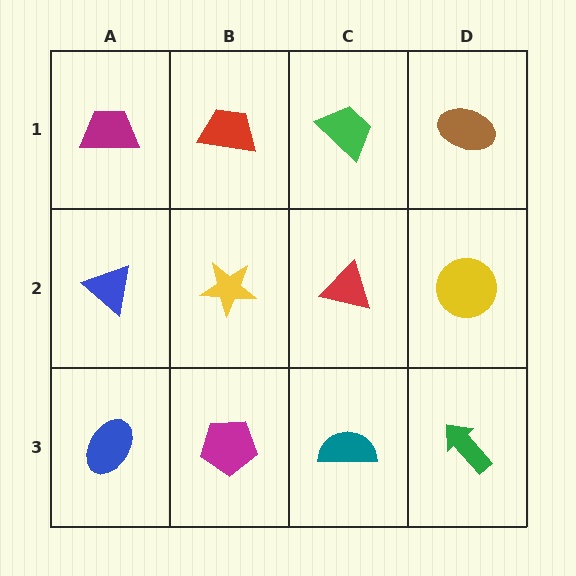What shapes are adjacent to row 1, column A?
A blue triangle (row 2, column A), a red trapezoid (row 1, column B).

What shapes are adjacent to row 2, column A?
A magenta trapezoid (row 1, column A), a blue ellipse (row 3, column A), a yellow star (row 2, column B).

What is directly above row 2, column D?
A brown ellipse.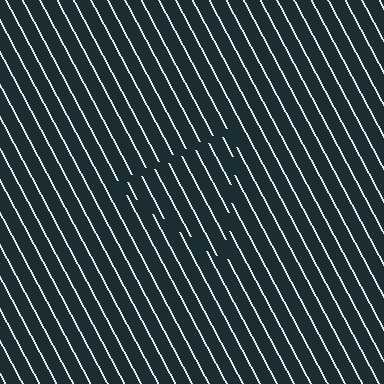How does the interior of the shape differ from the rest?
The interior of the shape contains the same grating, shifted by half a period — the contour is defined by the phase discontinuity where line-ends from the inner and outer gratings abut.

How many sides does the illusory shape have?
3 sides — the line-ends trace a triangle.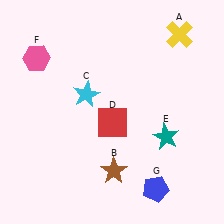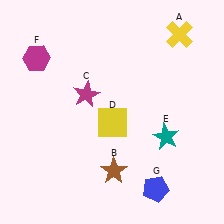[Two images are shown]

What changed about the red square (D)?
In Image 1, D is red. In Image 2, it changed to yellow.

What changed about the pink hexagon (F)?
In Image 1, F is pink. In Image 2, it changed to magenta.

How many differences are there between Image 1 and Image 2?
There are 3 differences between the two images.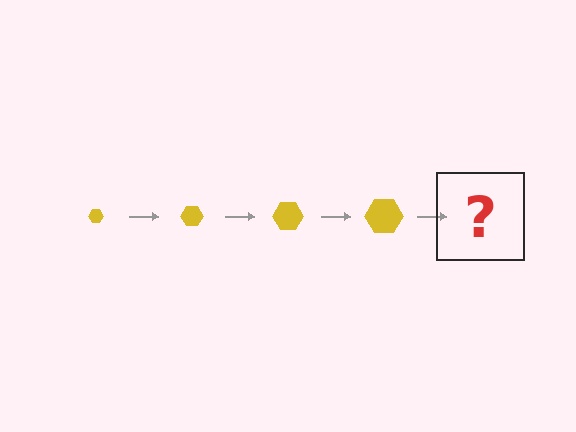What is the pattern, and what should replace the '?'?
The pattern is that the hexagon gets progressively larger each step. The '?' should be a yellow hexagon, larger than the previous one.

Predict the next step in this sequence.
The next step is a yellow hexagon, larger than the previous one.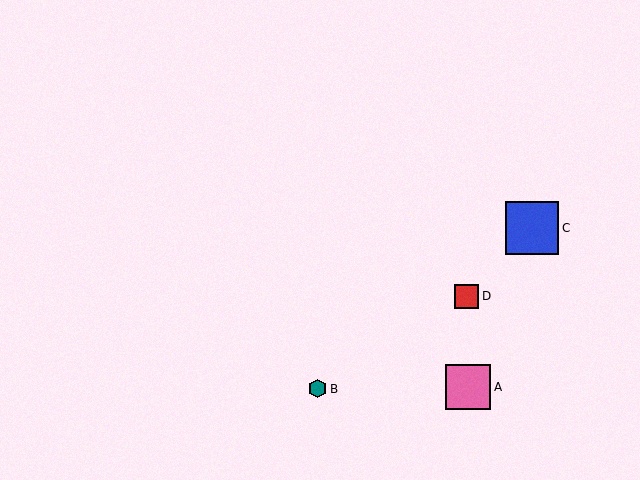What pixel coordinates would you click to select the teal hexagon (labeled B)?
Click at (317, 389) to select the teal hexagon B.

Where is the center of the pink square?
The center of the pink square is at (468, 387).